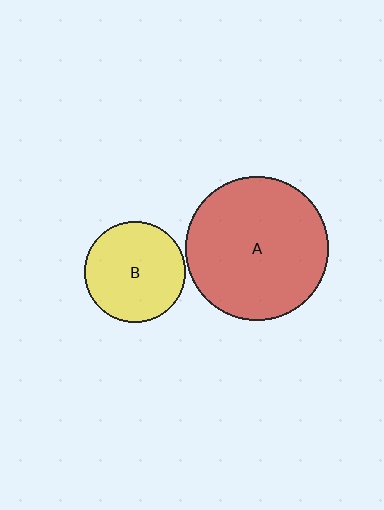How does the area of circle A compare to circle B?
Approximately 2.0 times.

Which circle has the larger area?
Circle A (red).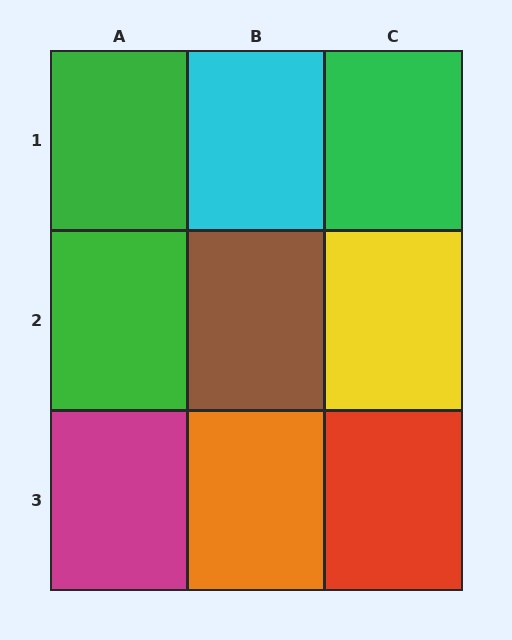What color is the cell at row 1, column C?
Green.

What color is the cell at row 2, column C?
Yellow.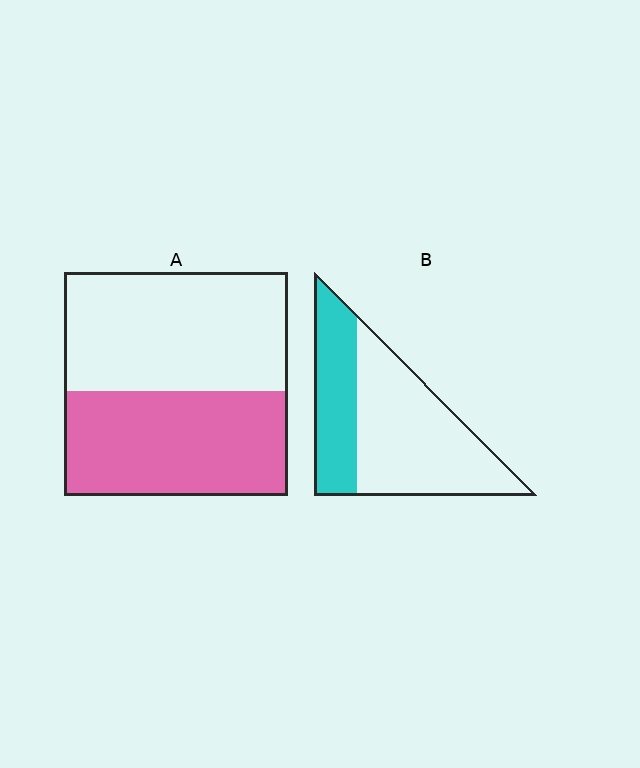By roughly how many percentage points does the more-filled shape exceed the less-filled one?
By roughly 10 percentage points (A over B).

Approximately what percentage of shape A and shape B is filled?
A is approximately 45% and B is approximately 35%.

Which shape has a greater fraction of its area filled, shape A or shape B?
Shape A.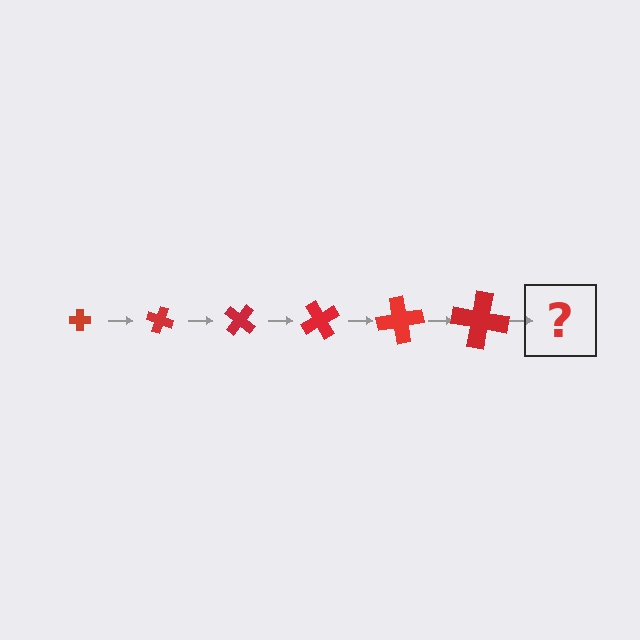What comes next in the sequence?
The next element should be a cross, larger than the previous one and rotated 120 degrees from the start.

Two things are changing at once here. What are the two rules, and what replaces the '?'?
The two rules are that the cross grows larger each step and it rotates 20 degrees each step. The '?' should be a cross, larger than the previous one and rotated 120 degrees from the start.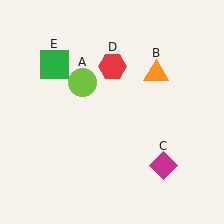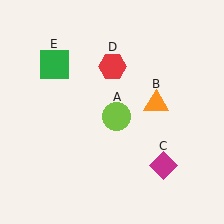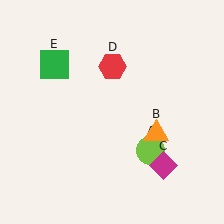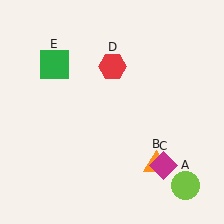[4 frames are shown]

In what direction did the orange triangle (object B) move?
The orange triangle (object B) moved down.